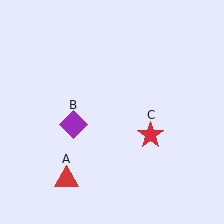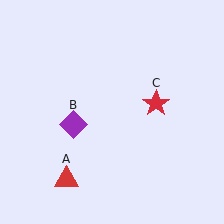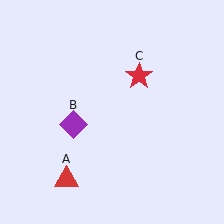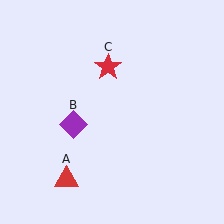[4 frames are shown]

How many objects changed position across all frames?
1 object changed position: red star (object C).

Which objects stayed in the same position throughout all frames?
Red triangle (object A) and purple diamond (object B) remained stationary.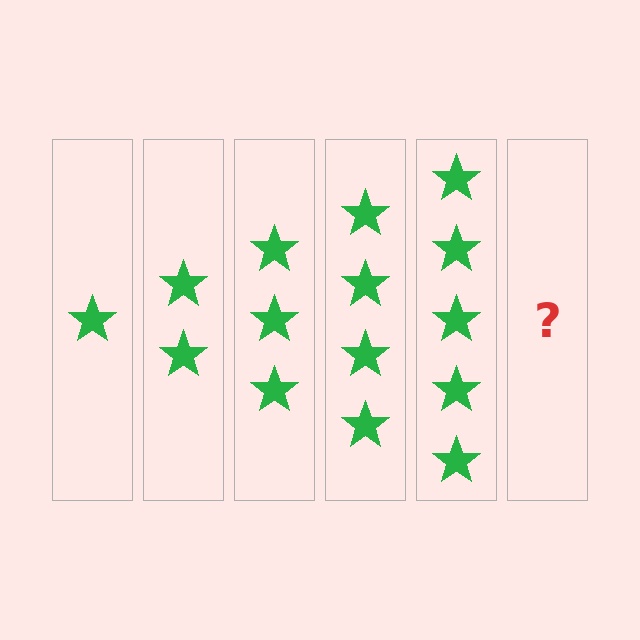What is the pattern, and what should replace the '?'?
The pattern is that each step adds one more star. The '?' should be 6 stars.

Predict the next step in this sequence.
The next step is 6 stars.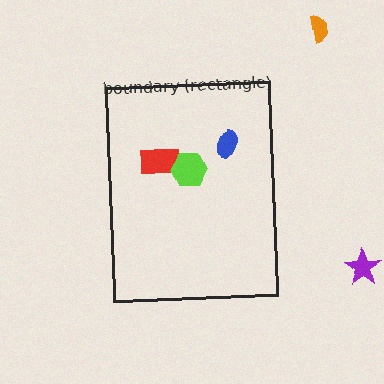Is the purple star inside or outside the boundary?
Outside.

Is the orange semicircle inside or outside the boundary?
Outside.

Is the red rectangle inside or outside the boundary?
Inside.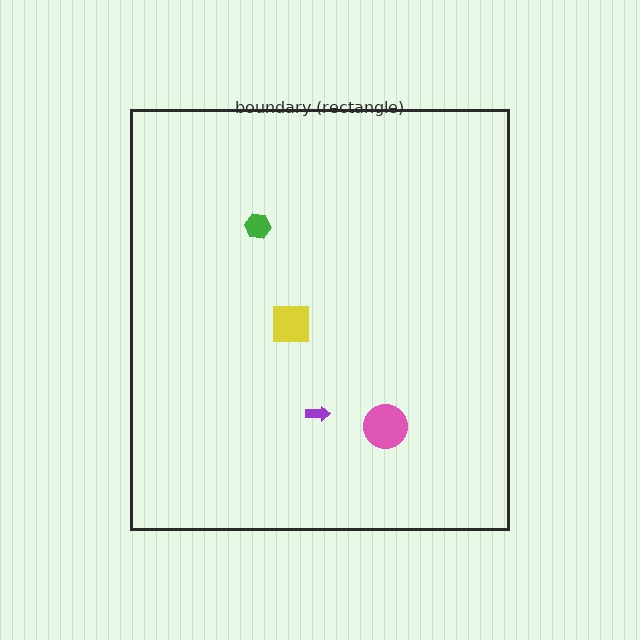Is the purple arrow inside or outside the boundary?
Inside.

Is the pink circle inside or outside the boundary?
Inside.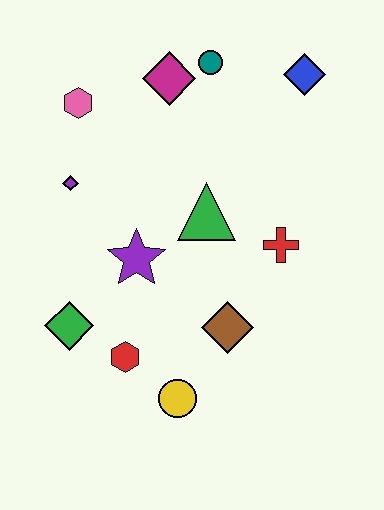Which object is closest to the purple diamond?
The pink hexagon is closest to the purple diamond.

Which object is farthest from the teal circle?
The yellow circle is farthest from the teal circle.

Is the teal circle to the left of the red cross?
Yes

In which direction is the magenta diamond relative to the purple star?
The magenta diamond is above the purple star.